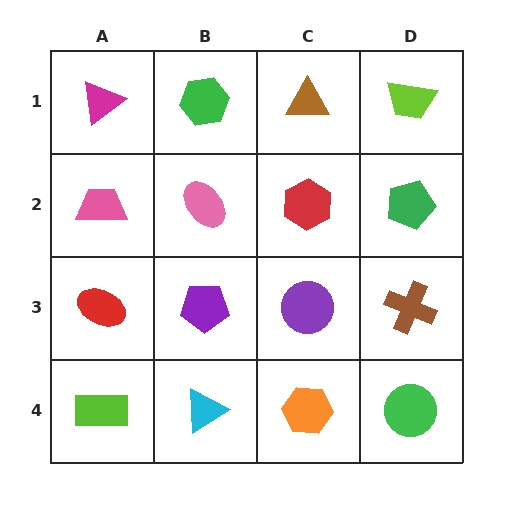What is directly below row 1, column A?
A pink trapezoid.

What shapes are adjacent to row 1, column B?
A pink ellipse (row 2, column B), a magenta triangle (row 1, column A), a brown triangle (row 1, column C).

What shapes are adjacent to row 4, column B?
A purple pentagon (row 3, column B), a lime rectangle (row 4, column A), an orange hexagon (row 4, column C).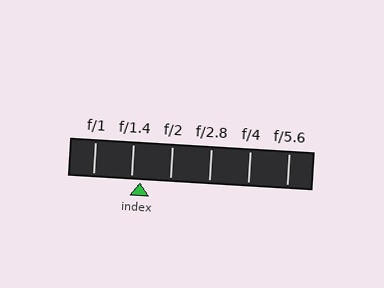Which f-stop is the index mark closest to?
The index mark is closest to f/1.4.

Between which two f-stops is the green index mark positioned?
The index mark is between f/1.4 and f/2.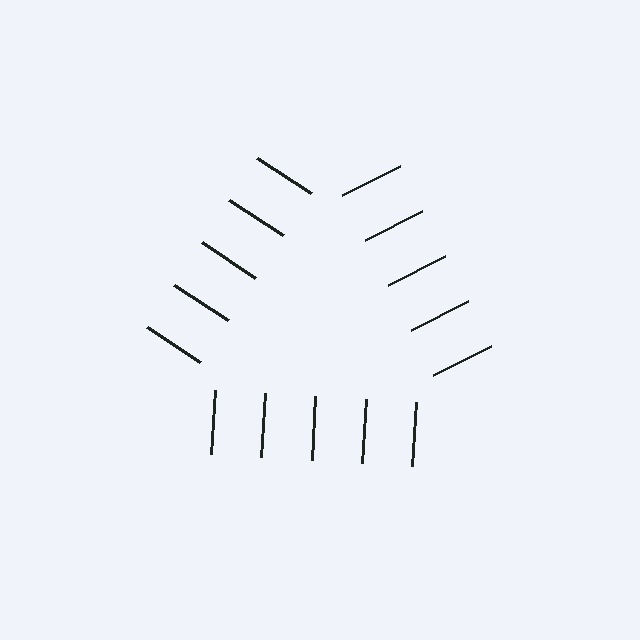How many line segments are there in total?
15 — 5 along each of the 3 edges.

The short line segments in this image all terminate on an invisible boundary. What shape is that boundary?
An illusory triangle — the line segments terminate on its edges but no continuous stroke is drawn.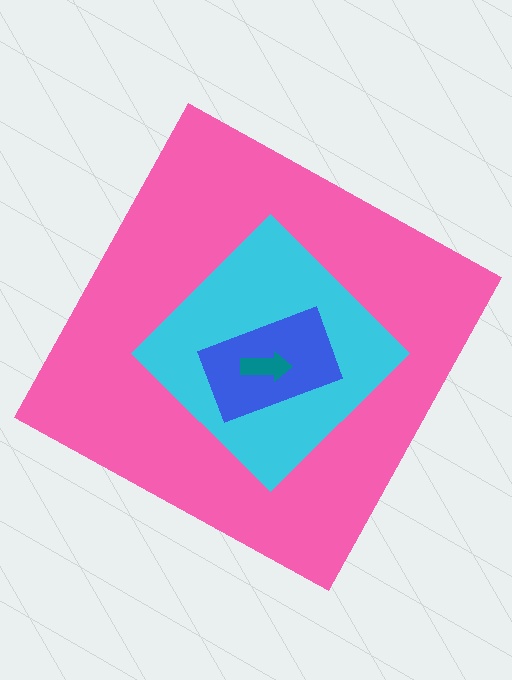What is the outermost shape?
The pink square.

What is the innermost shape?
The teal arrow.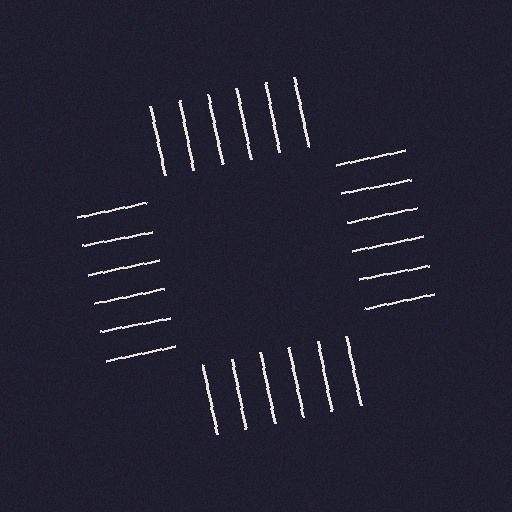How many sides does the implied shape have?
4 sides — the line-ends trace a square.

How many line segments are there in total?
24 — 6 along each of the 4 edges.